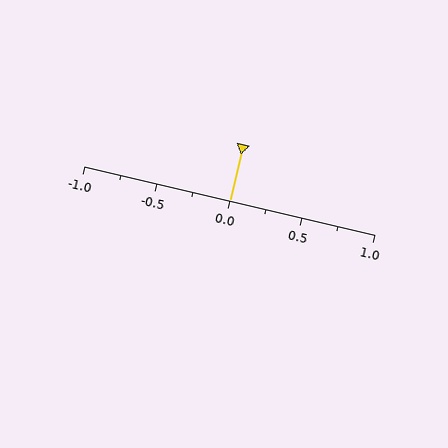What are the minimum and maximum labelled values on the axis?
The axis runs from -1.0 to 1.0.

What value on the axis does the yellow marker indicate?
The marker indicates approximately 0.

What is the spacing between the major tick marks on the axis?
The major ticks are spaced 0.5 apart.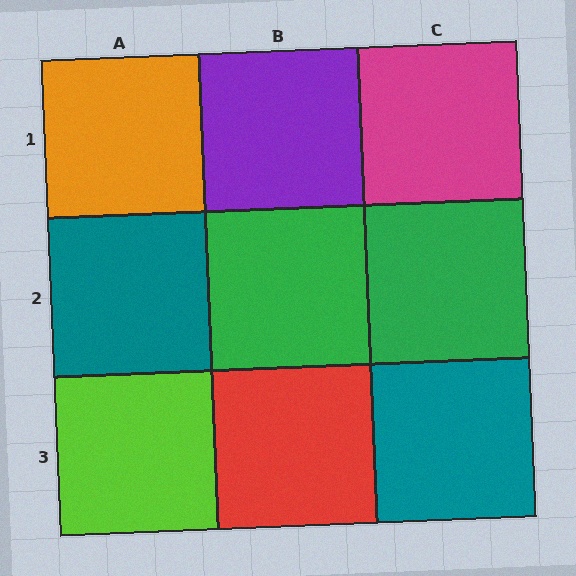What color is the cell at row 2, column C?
Green.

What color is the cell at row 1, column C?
Magenta.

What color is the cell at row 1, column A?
Orange.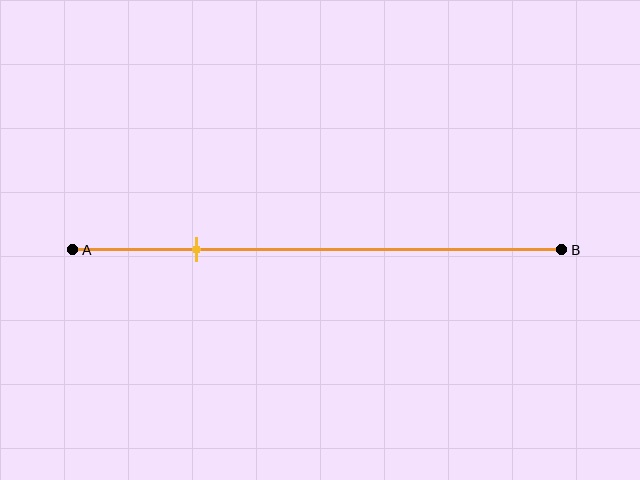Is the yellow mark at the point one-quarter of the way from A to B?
Yes, the mark is approximately at the one-quarter point.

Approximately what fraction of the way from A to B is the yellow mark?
The yellow mark is approximately 25% of the way from A to B.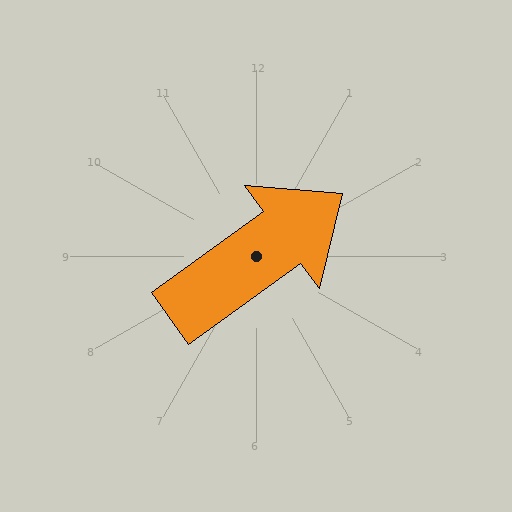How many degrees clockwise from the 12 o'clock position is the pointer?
Approximately 54 degrees.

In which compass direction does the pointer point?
Northeast.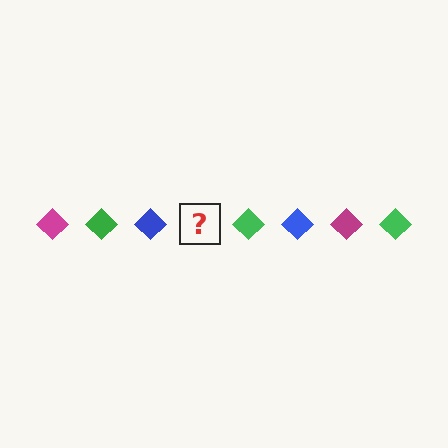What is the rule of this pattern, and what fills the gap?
The rule is that the pattern cycles through magenta, green, blue diamonds. The gap should be filled with a magenta diamond.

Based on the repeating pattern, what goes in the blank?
The blank should be a magenta diamond.